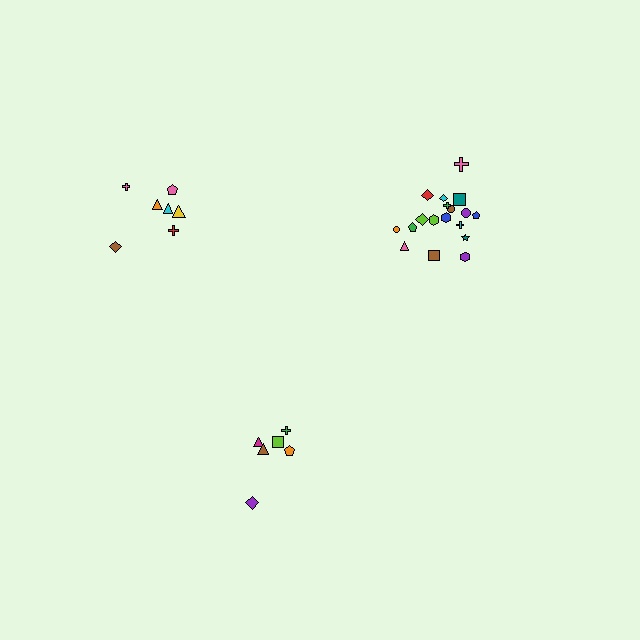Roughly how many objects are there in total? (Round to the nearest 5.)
Roughly 30 objects in total.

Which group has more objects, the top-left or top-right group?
The top-right group.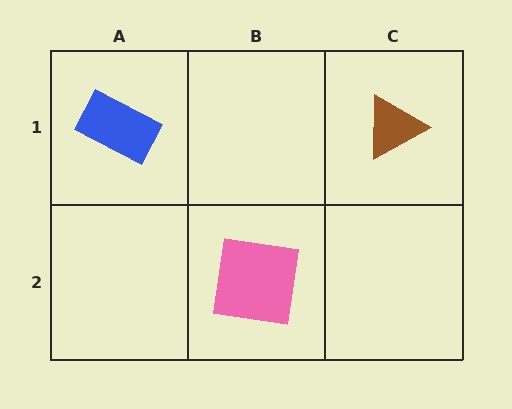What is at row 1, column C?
A brown triangle.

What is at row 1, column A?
A blue rectangle.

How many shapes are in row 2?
1 shape.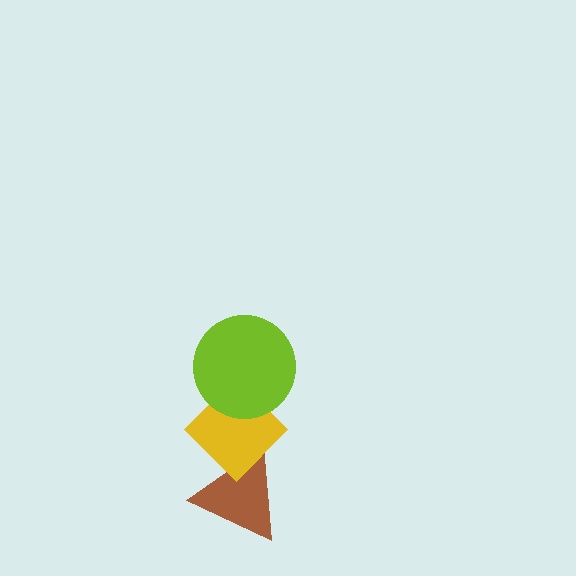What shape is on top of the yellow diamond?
The lime circle is on top of the yellow diamond.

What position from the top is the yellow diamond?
The yellow diamond is 2nd from the top.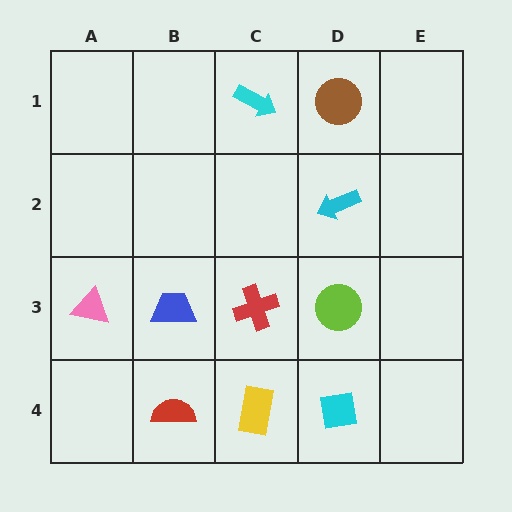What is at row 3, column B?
A blue trapezoid.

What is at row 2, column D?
A cyan arrow.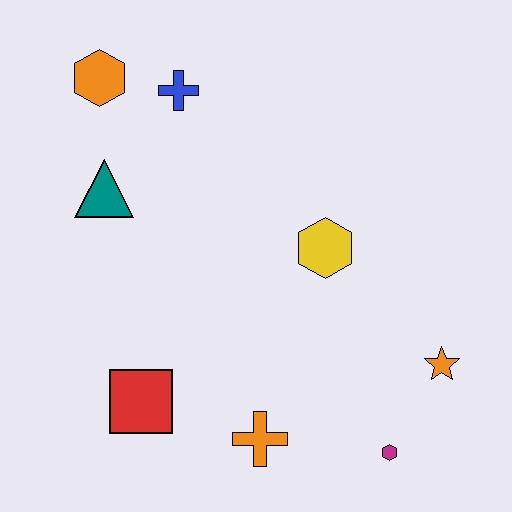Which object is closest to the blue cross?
The orange hexagon is closest to the blue cross.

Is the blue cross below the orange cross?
No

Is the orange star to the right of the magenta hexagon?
Yes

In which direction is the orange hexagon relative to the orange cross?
The orange hexagon is above the orange cross.